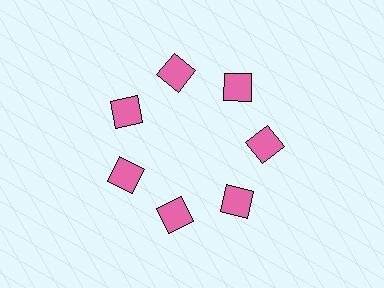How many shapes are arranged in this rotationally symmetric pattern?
There are 7 shapes, arranged in 7 groups of 1.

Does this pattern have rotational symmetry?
Yes, this pattern has 7-fold rotational symmetry. It looks the same after rotating 51 degrees around the center.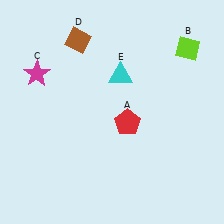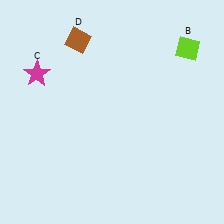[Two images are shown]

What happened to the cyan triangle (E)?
The cyan triangle (E) was removed in Image 2. It was in the top-right area of Image 1.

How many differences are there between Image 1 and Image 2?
There are 2 differences between the two images.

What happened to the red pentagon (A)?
The red pentagon (A) was removed in Image 2. It was in the bottom-right area of Image 1.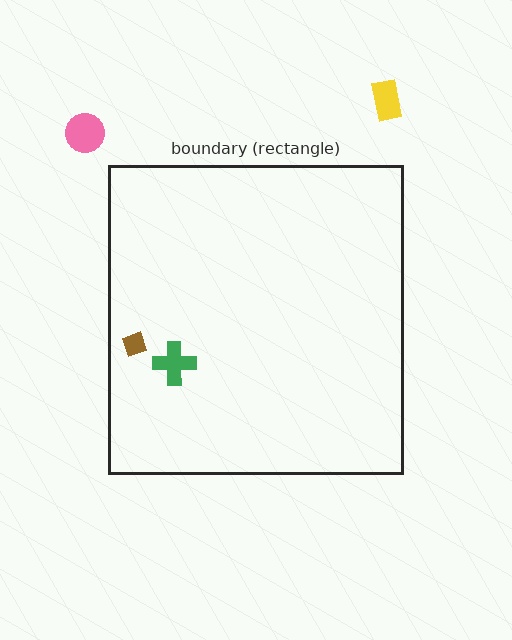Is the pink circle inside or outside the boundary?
Outside.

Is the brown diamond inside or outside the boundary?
Inside.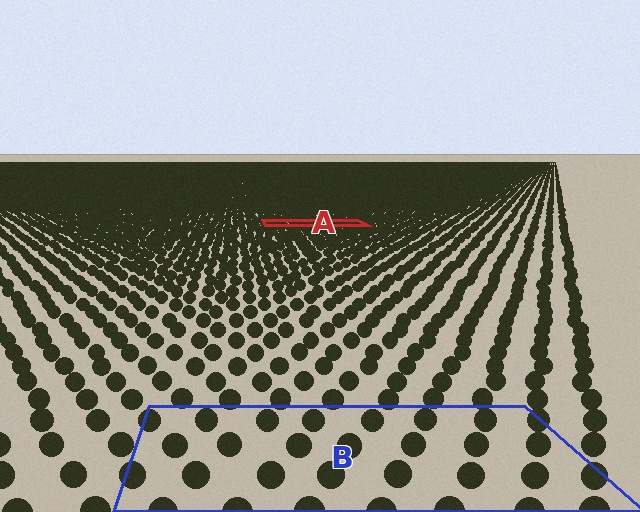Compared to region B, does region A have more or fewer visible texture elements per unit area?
Region A has more texture elements per unit area — they are packed more densely because it is farther away.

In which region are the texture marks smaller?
The texture marks are smaller in region A, because it is farther away.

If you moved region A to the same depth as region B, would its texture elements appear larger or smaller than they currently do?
They would appear larger. At a closer depth, the same texture elements are projected at a bigger on-screen size.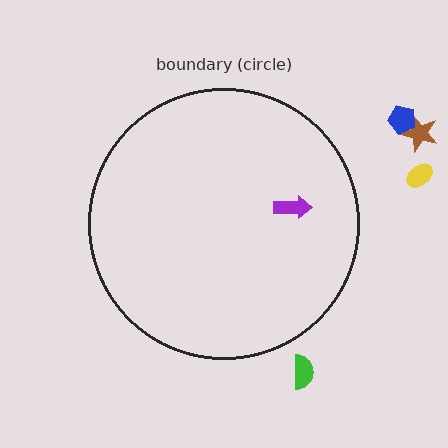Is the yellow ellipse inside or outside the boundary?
Outside.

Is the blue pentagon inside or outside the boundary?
Outside.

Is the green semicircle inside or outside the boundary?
Outside.